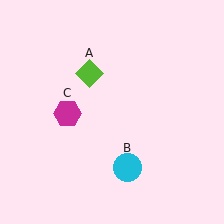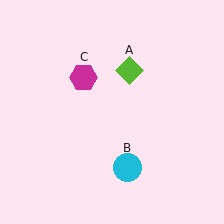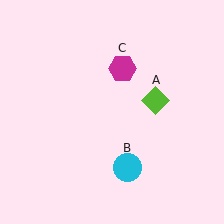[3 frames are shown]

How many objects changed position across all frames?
2 objects changed position: lime diamond (object A), magenta hexagon (object C).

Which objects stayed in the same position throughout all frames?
Cyan circle (object B) remained stationary.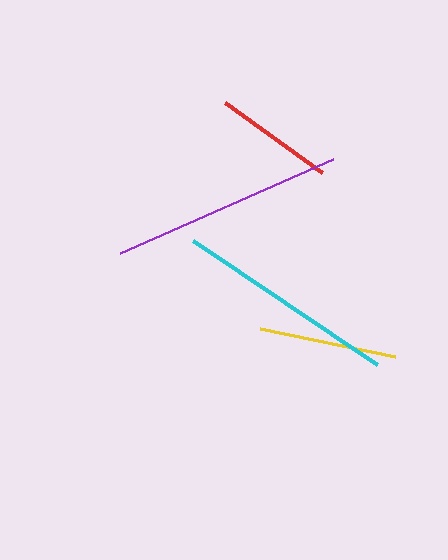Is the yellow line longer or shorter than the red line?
The yellow line is longer than the red line.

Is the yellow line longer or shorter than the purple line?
The purple line is longer than the yellow line.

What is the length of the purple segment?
The purple segment is approximately 233 pixels long.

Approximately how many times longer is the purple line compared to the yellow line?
The purple line is approximately 1.7 times the length of the yellow line.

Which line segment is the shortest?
The red line is the shortest at approximately 120 pixels.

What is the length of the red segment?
The red segment is approximately 120 pixels long.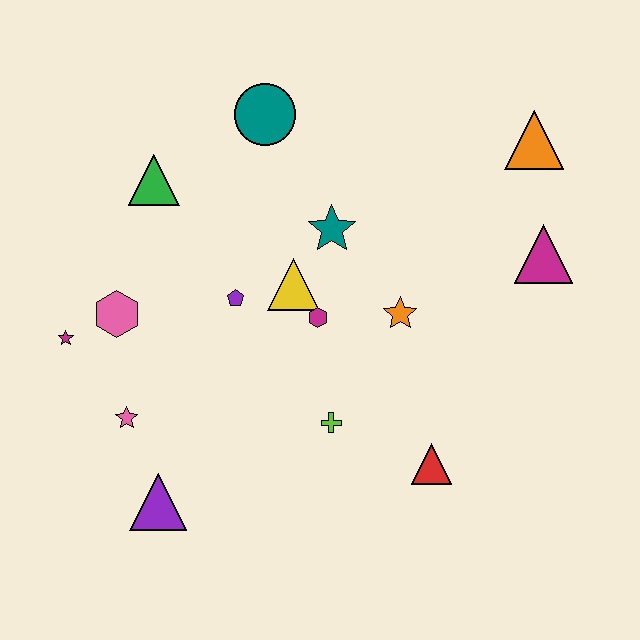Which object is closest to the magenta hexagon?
The yellow triangle is closest to the magenta hexagon.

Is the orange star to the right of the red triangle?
No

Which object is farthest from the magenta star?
The orange triangle is farthest from the magenta star.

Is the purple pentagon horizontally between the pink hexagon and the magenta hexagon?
Yes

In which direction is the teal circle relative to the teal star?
The teal circle is above the teal star.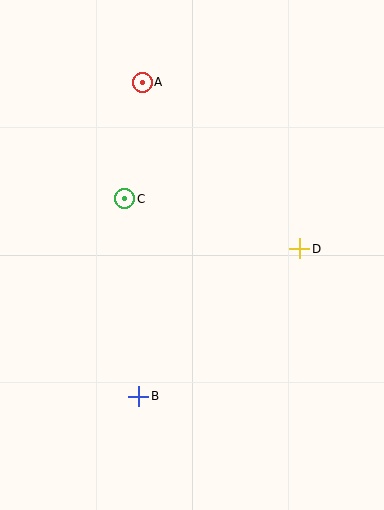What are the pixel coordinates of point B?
Point B is at (139, 396).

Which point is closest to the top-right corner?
Point A is closest to the top-right corner.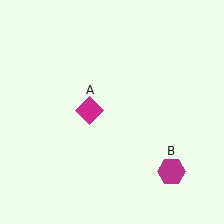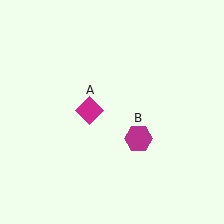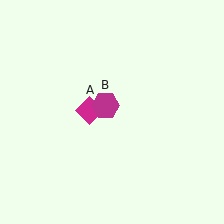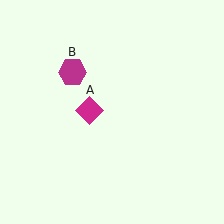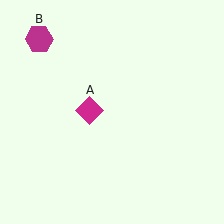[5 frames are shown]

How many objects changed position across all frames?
1 object changed position: magenta hexagon (object B).